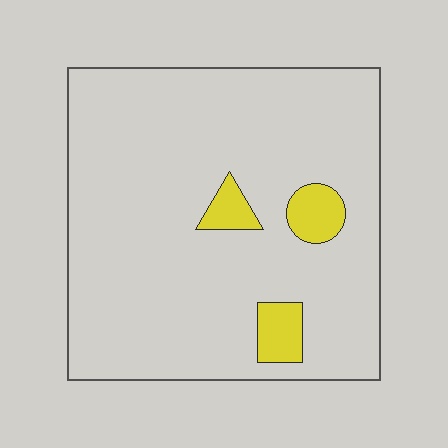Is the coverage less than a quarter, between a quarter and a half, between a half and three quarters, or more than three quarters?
Less than a quarter.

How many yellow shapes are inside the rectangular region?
3.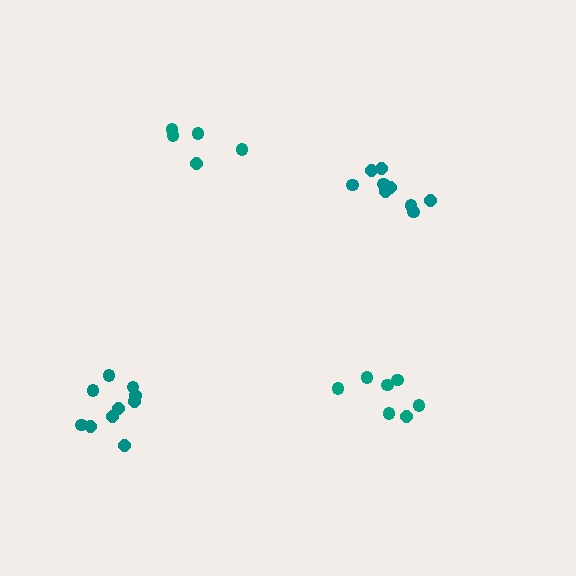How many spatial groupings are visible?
There are 4 spatial groupings.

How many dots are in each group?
Group 1: 5 dots, Group 2: 10 dots, Group 3: 7 dots, Group 4: 9 dots (31 total).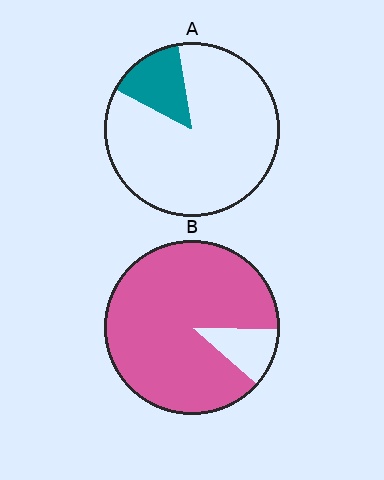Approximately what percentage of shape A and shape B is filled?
A is approximately 15% and B is approximately 90%.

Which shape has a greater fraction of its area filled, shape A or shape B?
Shape B.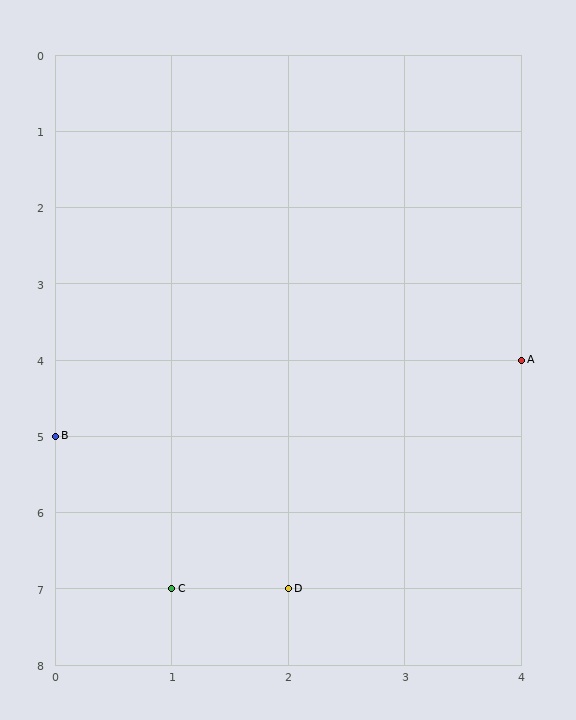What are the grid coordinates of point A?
Point A is at grid coordinates (4, 4).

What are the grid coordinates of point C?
Point C is at grid coordinates (1, 7).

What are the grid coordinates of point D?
Point D is at grid coordinates (2, 7).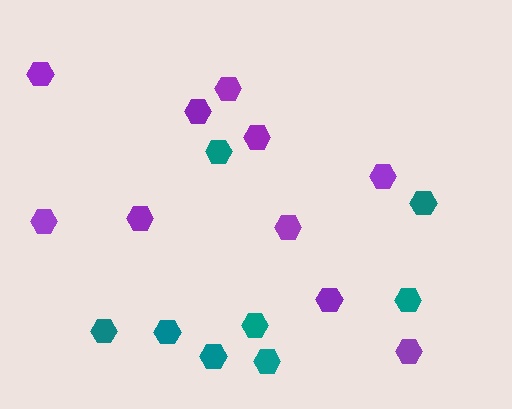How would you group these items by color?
There are 2 groups: one group of purple hexagons (10) and one group of teal hexagons (8).